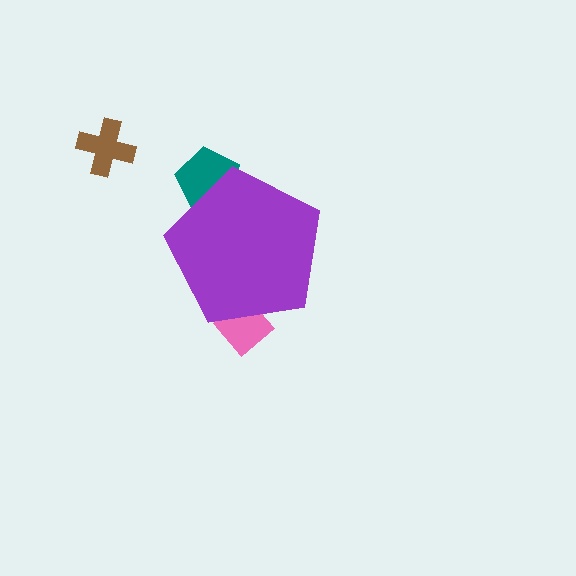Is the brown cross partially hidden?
No, the brown cross is fully visible.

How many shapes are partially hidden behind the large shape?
2 shapes are partially hidden.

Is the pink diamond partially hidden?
Yes, the pink diamond is partially hidden behind the purple pentagon.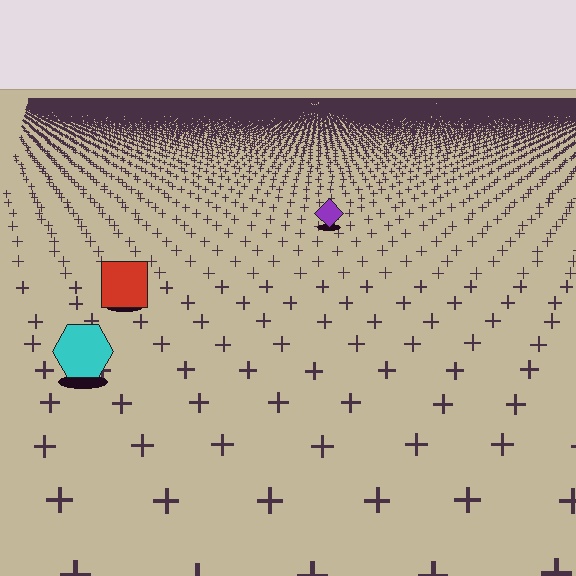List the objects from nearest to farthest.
From nearest to farthest: the cyan hexagon, the red square, the purple diamond.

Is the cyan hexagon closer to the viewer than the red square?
Yes. The cyan hexagon is closer — you can tell from the texture gradient: the ground texture is coarser near it.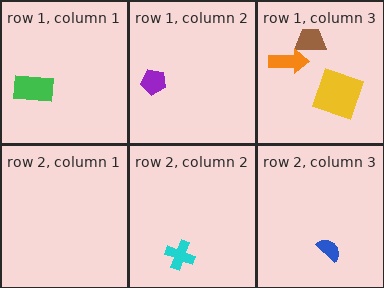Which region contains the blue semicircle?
The row 2, column 3 region.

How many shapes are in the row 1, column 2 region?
1.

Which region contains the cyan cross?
The row 2, column 2 region.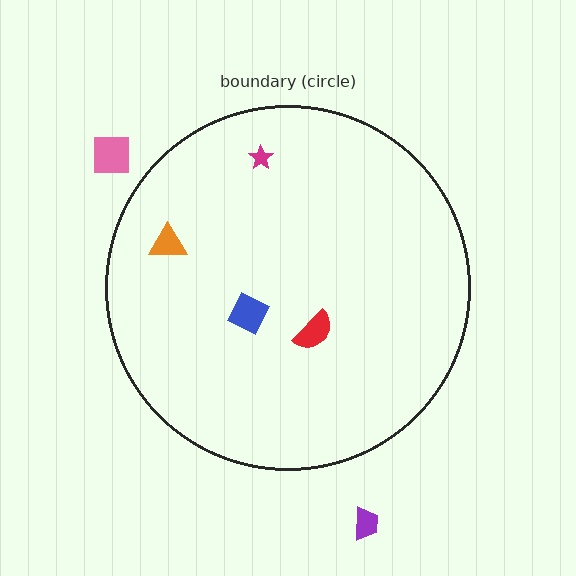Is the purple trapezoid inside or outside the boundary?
Outside.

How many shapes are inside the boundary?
4 inside, 2 outside.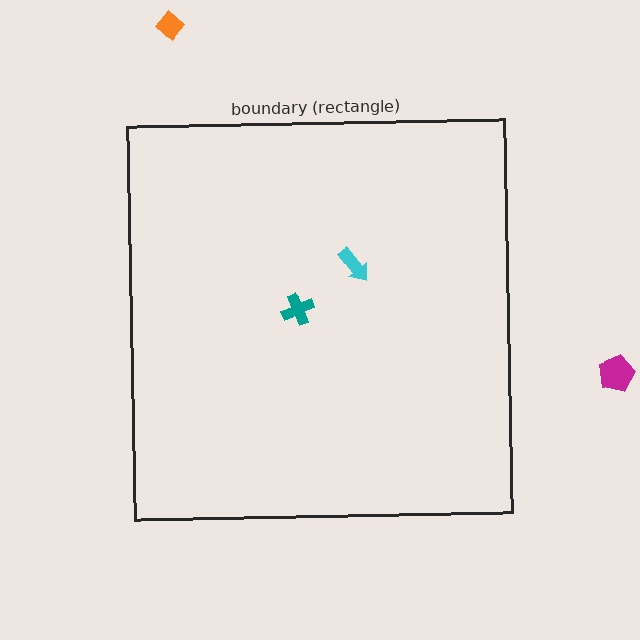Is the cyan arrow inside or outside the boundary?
Inside.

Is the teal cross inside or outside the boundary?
Inside.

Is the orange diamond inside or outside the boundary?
Outside.